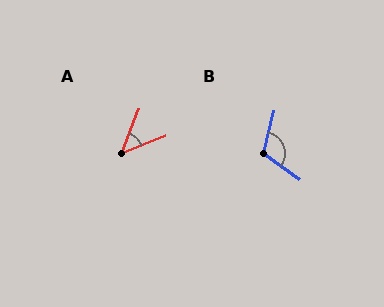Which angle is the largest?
B, at approximately 112 degrees.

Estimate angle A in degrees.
Approximately 47 degrees.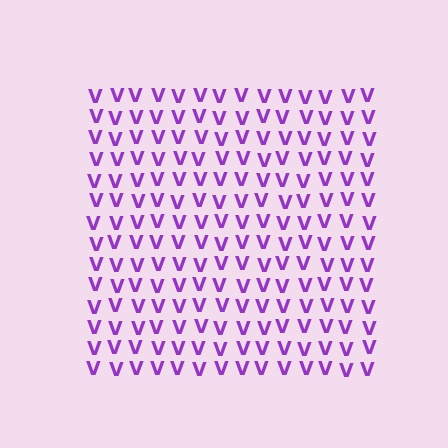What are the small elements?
The small elements are letter V's.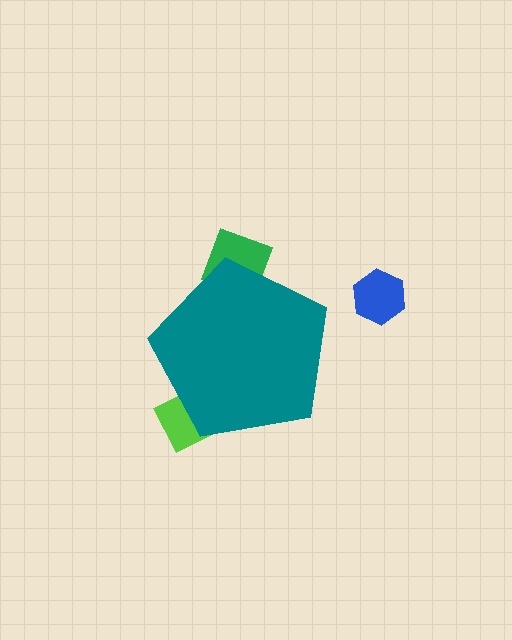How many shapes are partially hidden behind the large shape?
3 shapes are partially hidden.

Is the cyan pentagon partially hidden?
Yes, the cyan pentagon is partially hidden behind the teal pentagon.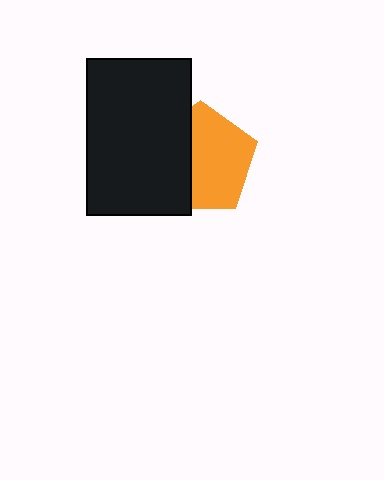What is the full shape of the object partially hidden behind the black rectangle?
The partially hidden object is an orange pentagon.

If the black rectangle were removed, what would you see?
You would see the complete orange pentagon.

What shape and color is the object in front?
The object in front is a black rectangle.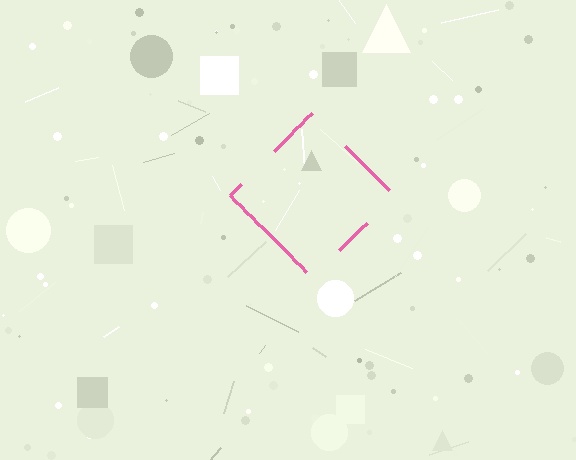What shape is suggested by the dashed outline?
The dashed outline suggests a diamond.